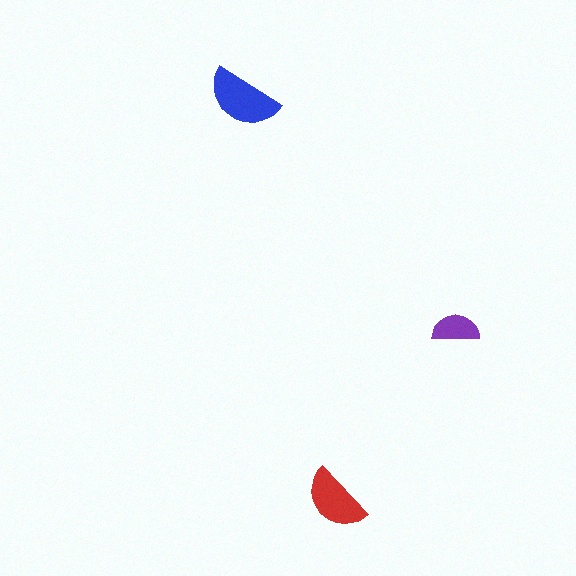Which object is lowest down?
The red semicircle is bottommost.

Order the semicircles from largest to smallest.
the blue one, the red one, the purple one.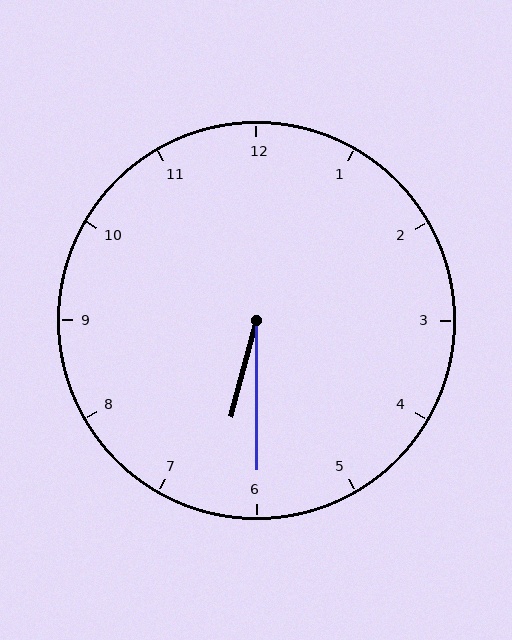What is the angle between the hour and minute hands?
Approximately 15 degrees.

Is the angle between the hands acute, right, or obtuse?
It is acute.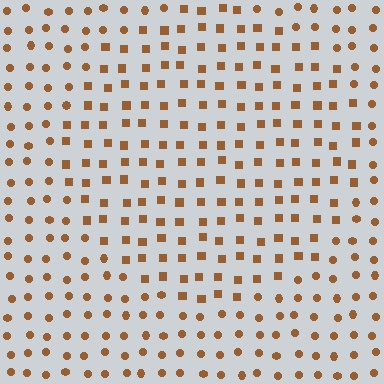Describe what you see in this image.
The image is filled with small brown elements arranged in a uniform grid. A circle-shaped region contains squares, while the surrounding area contains circles. The boundary is defined purely by the change in element shape.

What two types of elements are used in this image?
The image uses squares inside the circle region and circles outside it.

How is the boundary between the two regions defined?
The boundary is defined by a change in element shape: squares inside vs. circles outside. All elements share the same color and spacing.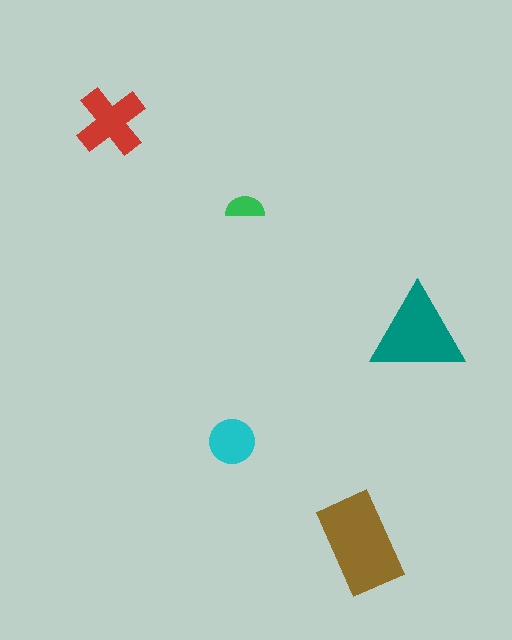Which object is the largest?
The brown rectangle.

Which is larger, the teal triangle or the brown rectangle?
The brown rectangle.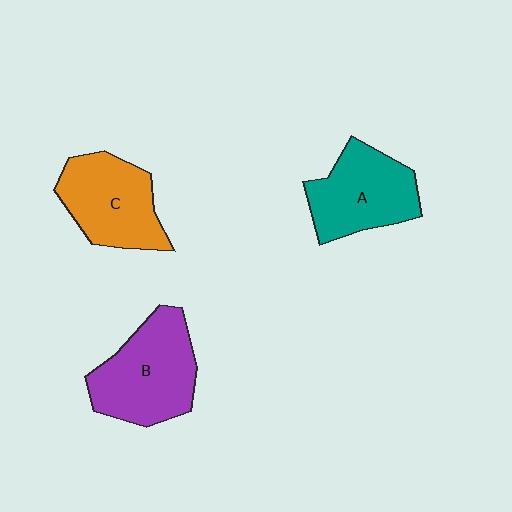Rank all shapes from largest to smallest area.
From largest to smallest: B (purple), C (orange), A (teal).